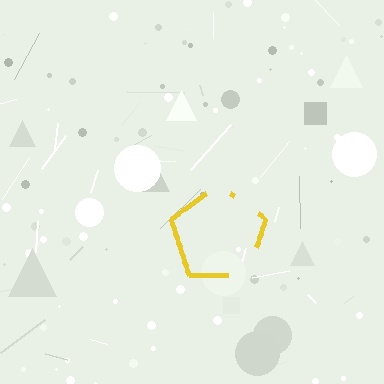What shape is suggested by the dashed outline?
The dashed outline suggests a pentagon.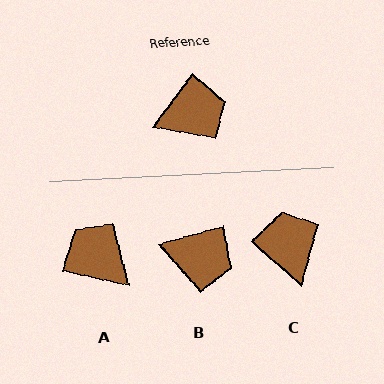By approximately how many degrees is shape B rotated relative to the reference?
Approximately 38 degrees clockwise.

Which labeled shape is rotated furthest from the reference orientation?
A, about 114 degrees away.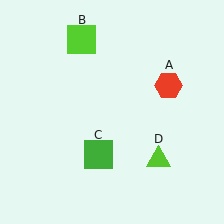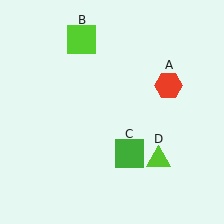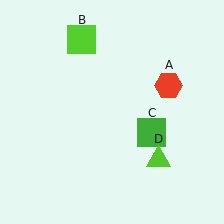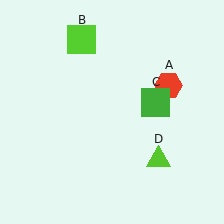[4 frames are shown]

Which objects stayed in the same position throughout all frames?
Red hexagon (object A) and lime square (object B) and lime triangle (object D) remained stationary.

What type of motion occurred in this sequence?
The green square (object C) rotated counterclockwise around the center of the scene.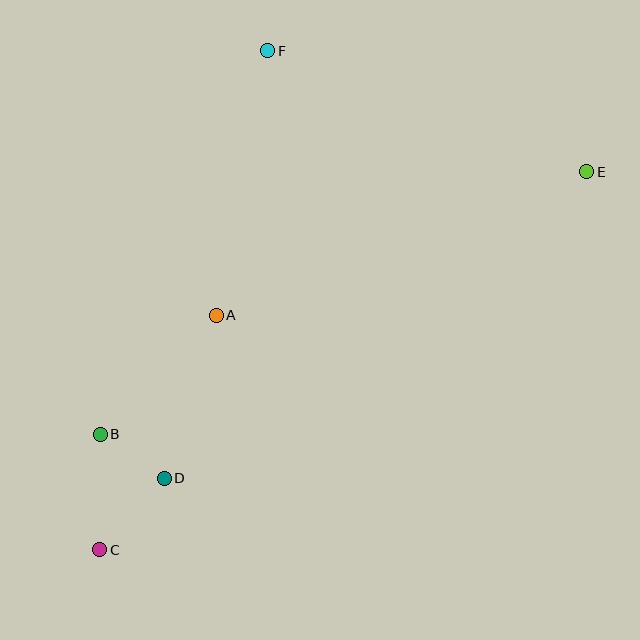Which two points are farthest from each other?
Points C and E are farthest from each other.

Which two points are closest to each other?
Points B and D are closest to each other.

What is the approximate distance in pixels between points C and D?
The distance between C and D is approximately 96 pixels.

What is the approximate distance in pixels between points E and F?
The distance between E and F is approximately 341 pixels.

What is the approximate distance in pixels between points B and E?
The distance between B and E is approximately 553 pixels.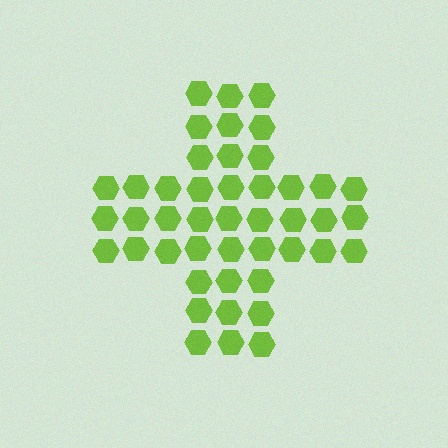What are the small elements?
The small elements are hexagons.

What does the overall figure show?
The overall figure shows a cross.